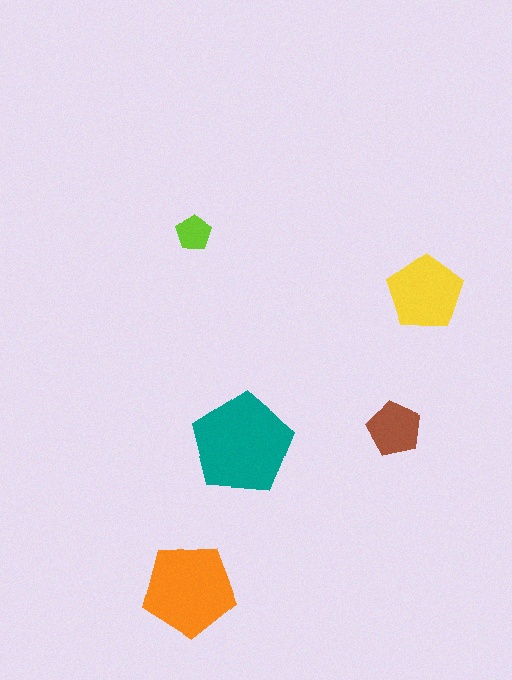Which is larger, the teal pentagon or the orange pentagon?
The teal one.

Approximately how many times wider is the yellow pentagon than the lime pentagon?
About 2 times wider.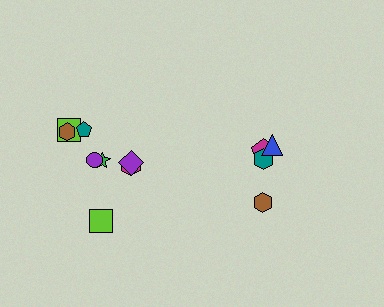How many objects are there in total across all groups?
There are 12 objects.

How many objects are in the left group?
There are 8 objects.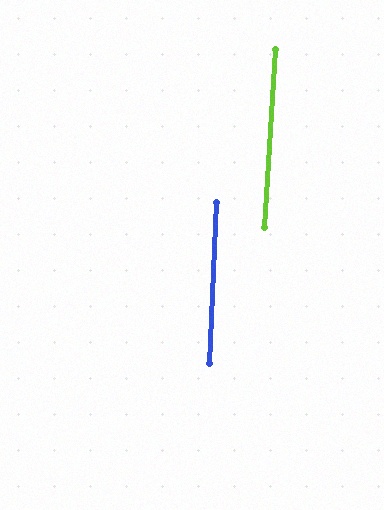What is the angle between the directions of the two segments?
Approximately 1 degree.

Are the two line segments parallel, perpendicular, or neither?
Parallel — their directions differ by only 1.1°.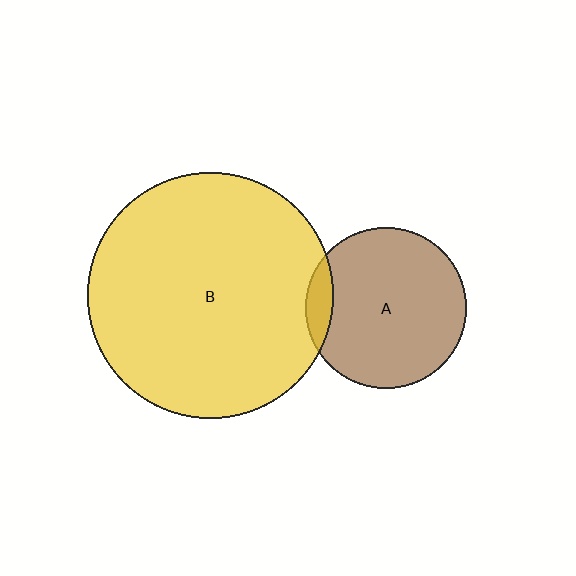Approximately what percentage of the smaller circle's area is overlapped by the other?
Approximately 10%.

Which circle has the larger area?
Circle B (yellow).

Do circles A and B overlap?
Yes.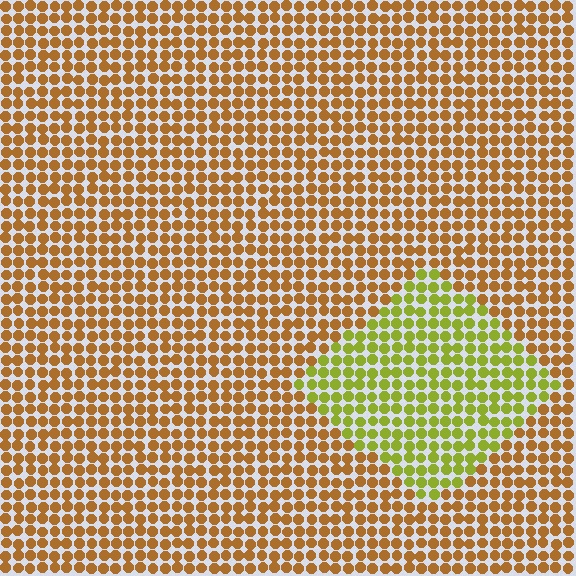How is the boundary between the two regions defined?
The boundary is defined purely by a slight shift in hue (about 43 degrees). Spacing, size, and orientation are identical on both sides.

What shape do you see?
I see a diamond.